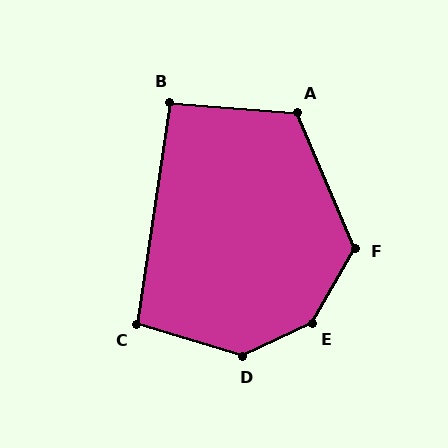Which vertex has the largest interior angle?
E, at approximately 144 degrees.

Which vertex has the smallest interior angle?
B, at approximately 94 degrees.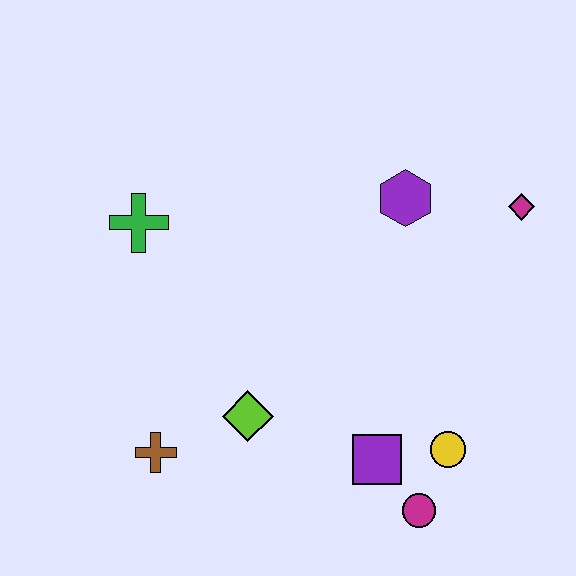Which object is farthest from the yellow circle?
The green cross is farthest from the yellow circle.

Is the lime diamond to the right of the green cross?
Yes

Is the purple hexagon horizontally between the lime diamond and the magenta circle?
Yes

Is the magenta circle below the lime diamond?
Yes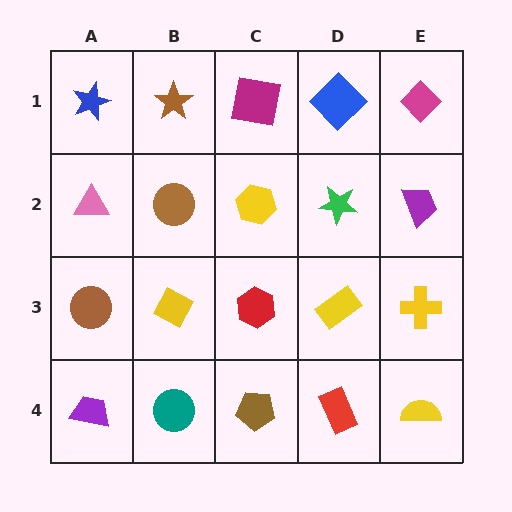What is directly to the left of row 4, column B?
A purple trapezoid.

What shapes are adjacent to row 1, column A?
A pink triangle (row 2, column A), a brown star (row 1, column B).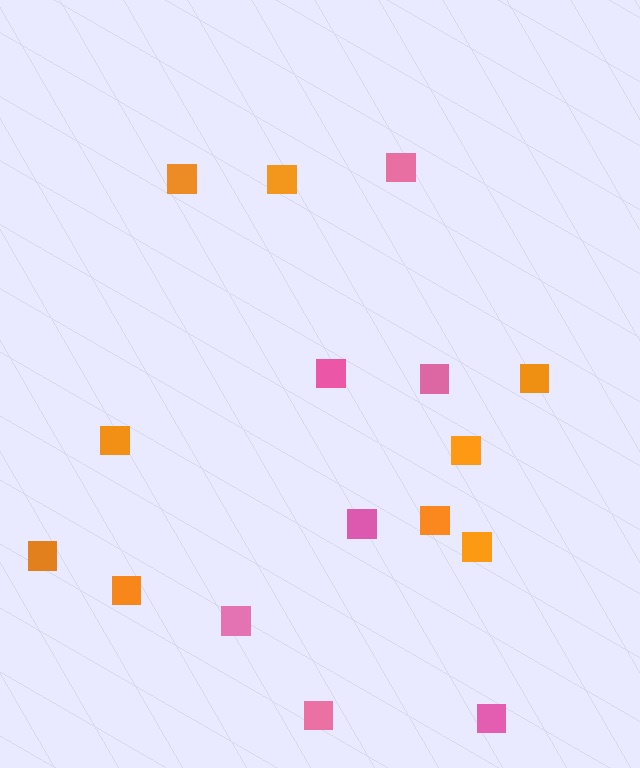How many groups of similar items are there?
There are 2 groups: one group of orange squares (9) and one group of pink squares (7).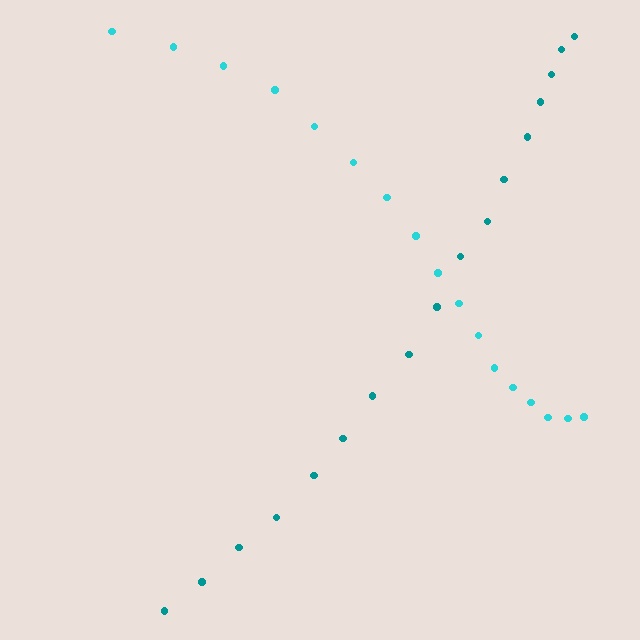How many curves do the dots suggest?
There are 2 distinct paths.